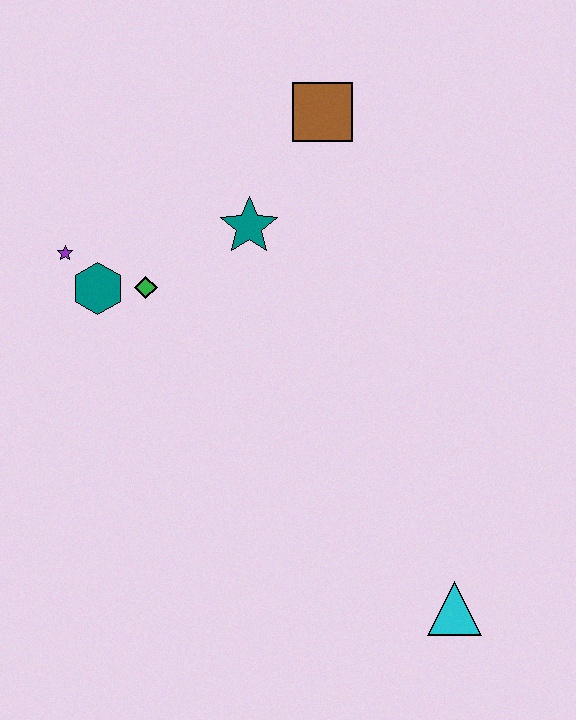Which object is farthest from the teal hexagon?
The cyan triangle is farthest from the teal hexagon.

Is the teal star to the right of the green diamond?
Yes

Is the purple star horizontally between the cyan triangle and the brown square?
No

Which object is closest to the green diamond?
The teal hexagon is closest to the green diamond.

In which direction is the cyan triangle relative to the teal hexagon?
The cyan triangle is to the right of the teal hexagon.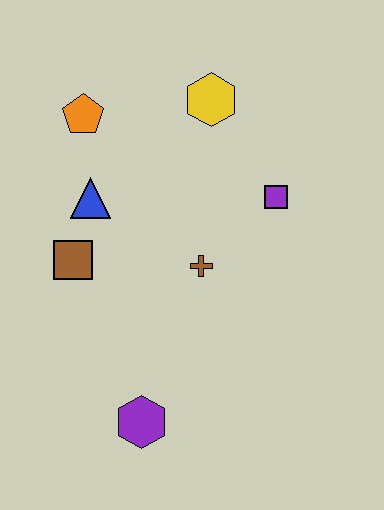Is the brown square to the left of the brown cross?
Yes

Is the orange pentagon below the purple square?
No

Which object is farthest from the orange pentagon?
The purple hexagon is farthest from the orange pentagon.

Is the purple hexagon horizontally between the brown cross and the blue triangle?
Yes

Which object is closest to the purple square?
The brown cross is closest to the purple square.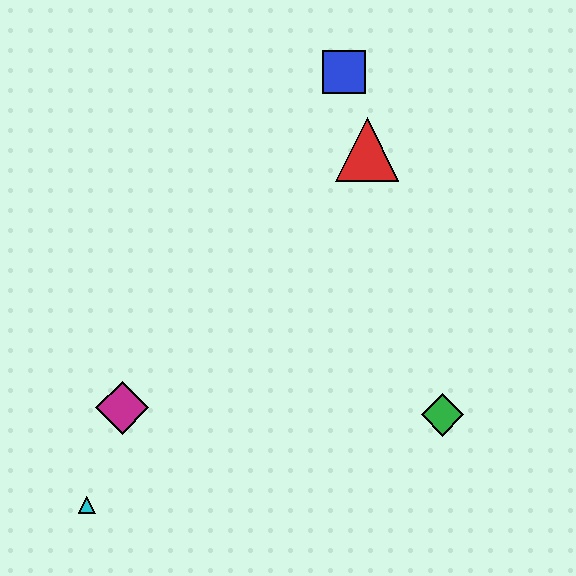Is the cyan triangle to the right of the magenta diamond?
No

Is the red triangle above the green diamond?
Yes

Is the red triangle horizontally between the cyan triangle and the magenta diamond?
No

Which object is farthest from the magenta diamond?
The blue square is farthest from the magenta diamond.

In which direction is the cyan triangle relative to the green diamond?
The cyan triangle is to the left of the green diamond.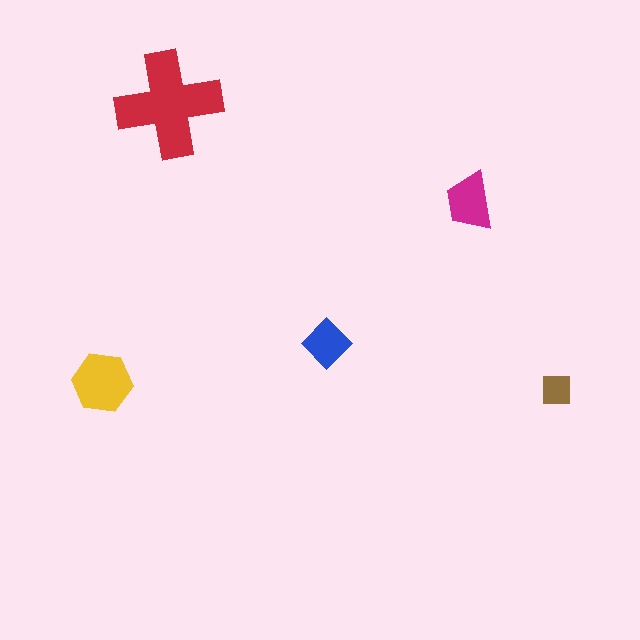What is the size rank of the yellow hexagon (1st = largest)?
2nd.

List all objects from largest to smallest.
The red cross, the yellow hexagon, the magenta trapezoid, the blue diamond, the brown square.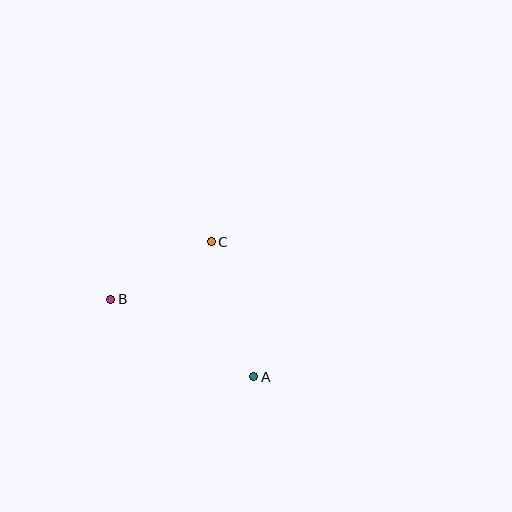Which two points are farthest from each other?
Points A and B are farthest from each other.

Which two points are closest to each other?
Points B and C are closest to each other.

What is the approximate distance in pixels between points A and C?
The distance between A and C is approximately 142 pixels.